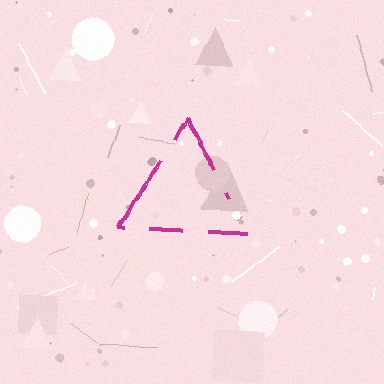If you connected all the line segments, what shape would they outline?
They would outline a triangle.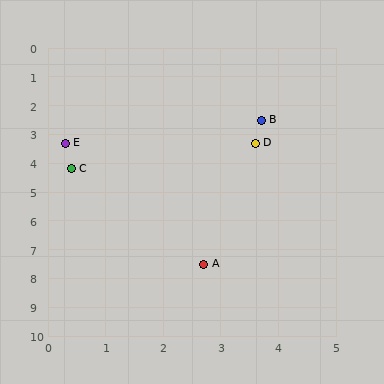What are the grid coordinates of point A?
Point A is at approximately (2.7, 7.5).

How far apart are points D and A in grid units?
Points D and A are about 4.3 grid units apart.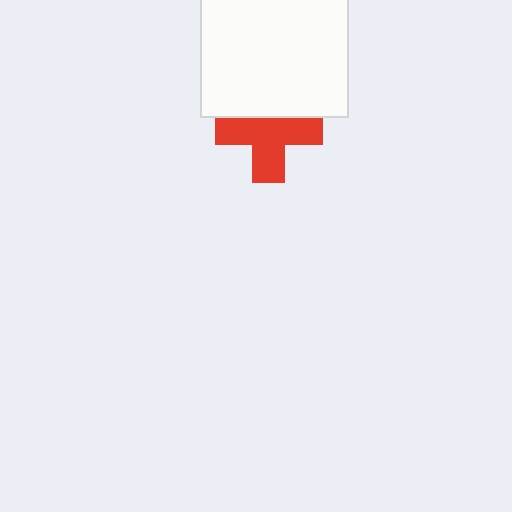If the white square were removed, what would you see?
You would see the complete red cross.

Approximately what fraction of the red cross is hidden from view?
Roughly 30% of the red cross is hidden behind the white square.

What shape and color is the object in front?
The object in front is a white square.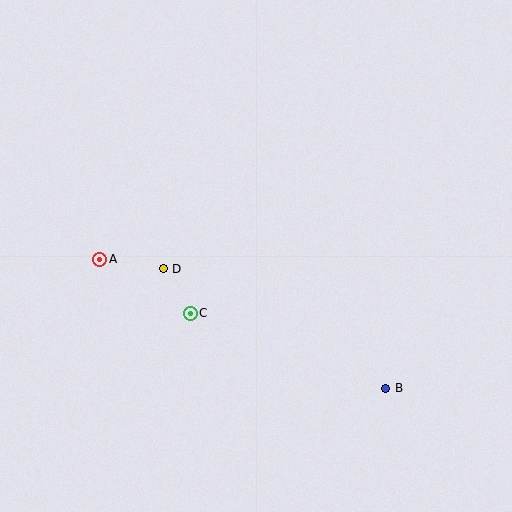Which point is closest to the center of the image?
Point C at (190, 313) is closest to the center.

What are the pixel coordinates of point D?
Point D is at (163, 269).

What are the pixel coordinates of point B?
Point B is at (386, 388).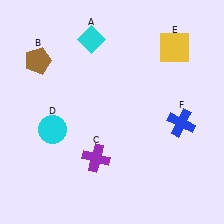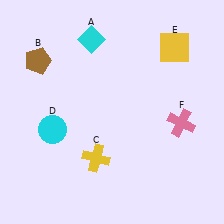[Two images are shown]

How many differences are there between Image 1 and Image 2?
There are 2 differences between the two images.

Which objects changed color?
C changed from purple to yellow. F changed from blue to pink.